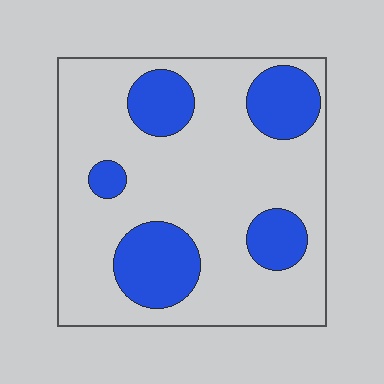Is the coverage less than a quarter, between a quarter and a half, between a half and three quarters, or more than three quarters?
Between a quarter and a half.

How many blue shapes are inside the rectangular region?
5.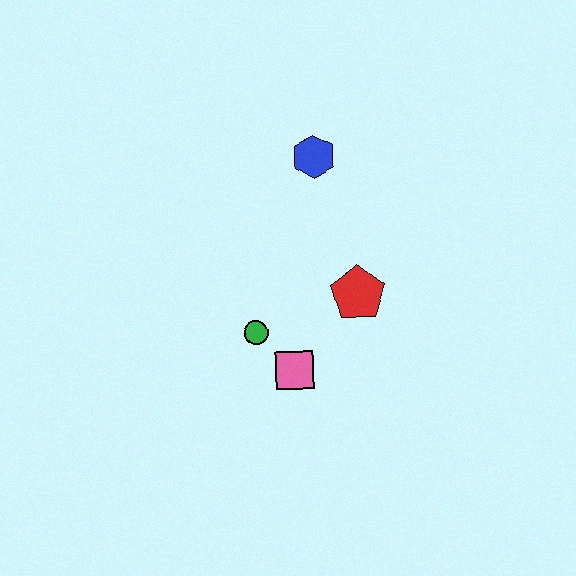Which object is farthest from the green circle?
The blue hexagon is farthest from the green circle.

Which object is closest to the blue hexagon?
The red pentagon is closest to the blue hexagon.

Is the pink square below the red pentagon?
Yes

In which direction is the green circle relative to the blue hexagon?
The green circle is below the blue hexagon.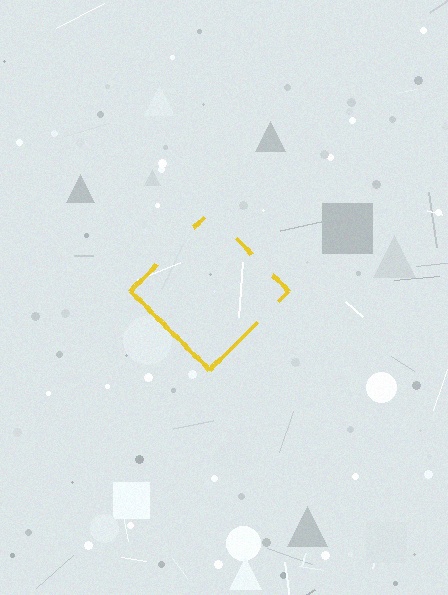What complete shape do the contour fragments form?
The contour fragments form a diamond.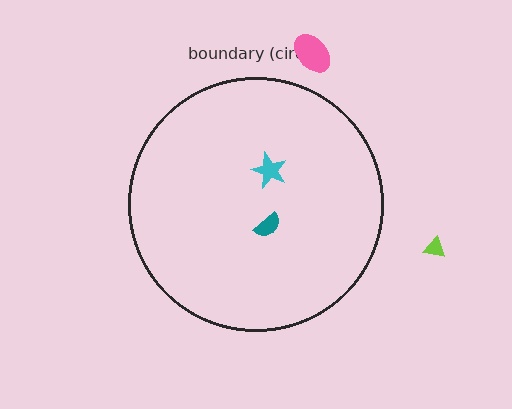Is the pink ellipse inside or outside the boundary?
Outside.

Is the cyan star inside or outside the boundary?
Inside.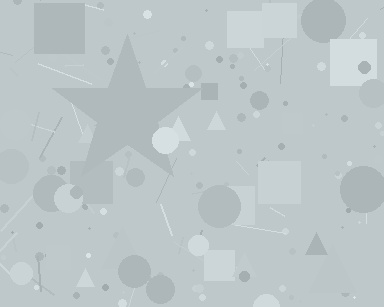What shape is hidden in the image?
A star is hidden in the image.